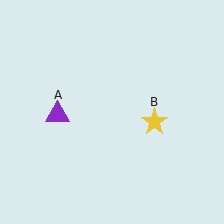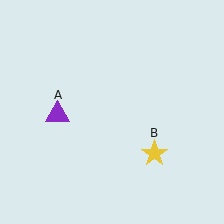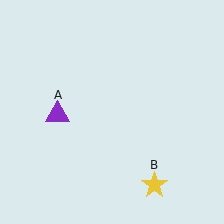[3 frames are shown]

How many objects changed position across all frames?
1 object changed position: yellow star (object B).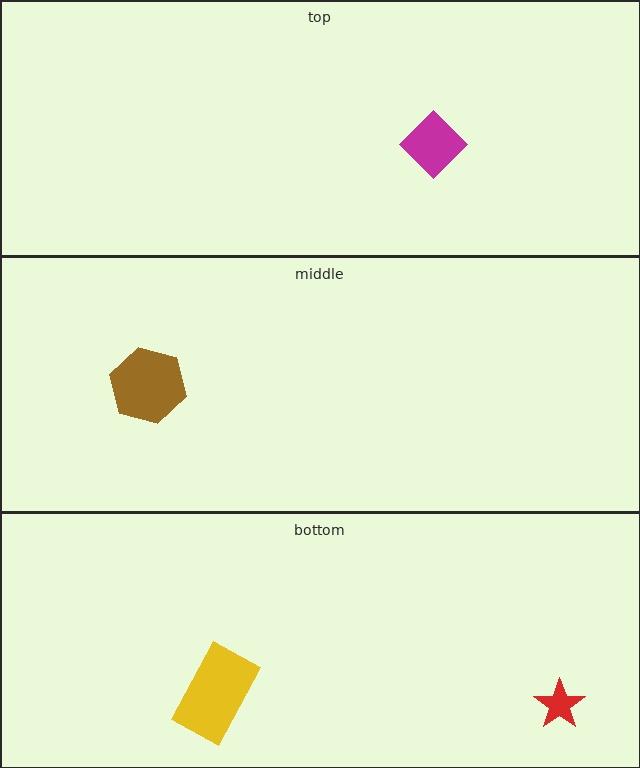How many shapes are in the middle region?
1.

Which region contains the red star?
The bottom region.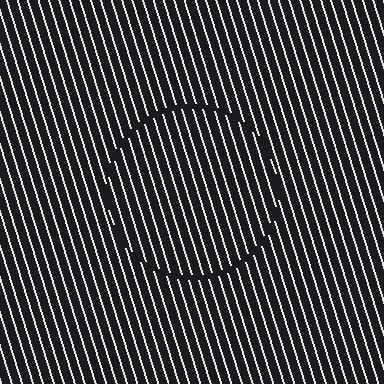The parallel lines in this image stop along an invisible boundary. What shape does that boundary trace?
An illusory circle. The interior of the shape contains the same grating, shifted by half a period — the contour is defined by the phase discontinuity where line-ends from the inner and outer gratings abut.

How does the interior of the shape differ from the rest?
The interior of the shape contains the same grating, shifted by half a period — the contour is defined by the phase discontinuity where line-ends from the inner and outer gratings abut.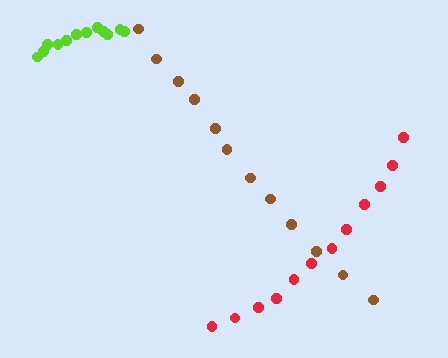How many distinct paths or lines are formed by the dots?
There are 3 distinct paths.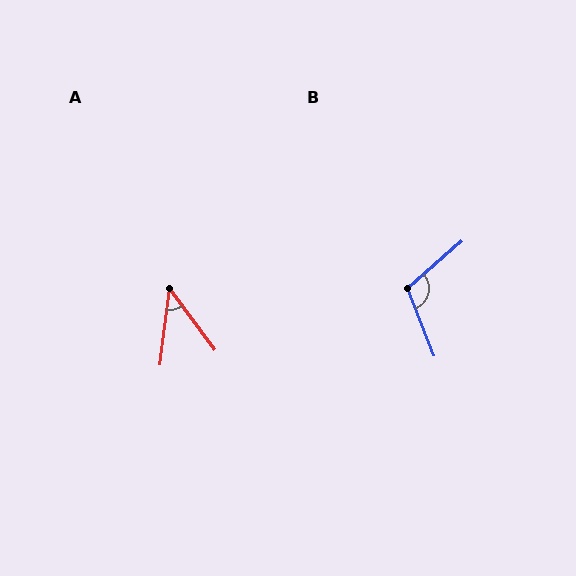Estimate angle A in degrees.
Approximately 44 degrees.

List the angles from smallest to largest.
A (44°), B (110°).